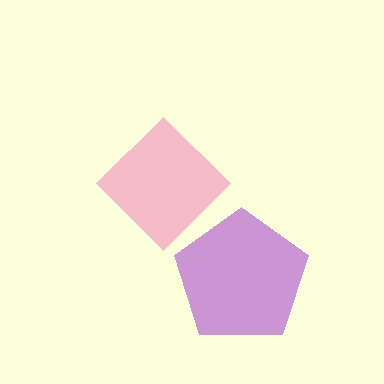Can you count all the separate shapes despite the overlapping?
Yes, there are 2 separate shapes.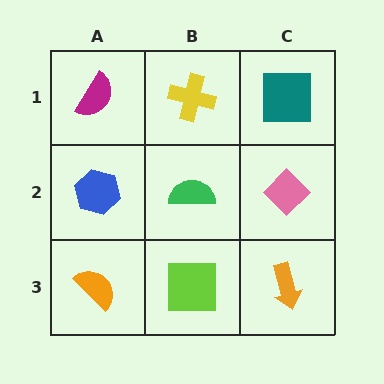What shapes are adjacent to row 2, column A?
A magenta semicircle (row 1, column A), an orange semicircle (row 3, column A), a green semicircle (row 2, column B).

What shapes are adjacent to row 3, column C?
A pink diamond (row 2, column C), a lime square (row 3, column B).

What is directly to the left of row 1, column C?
A yellow cross.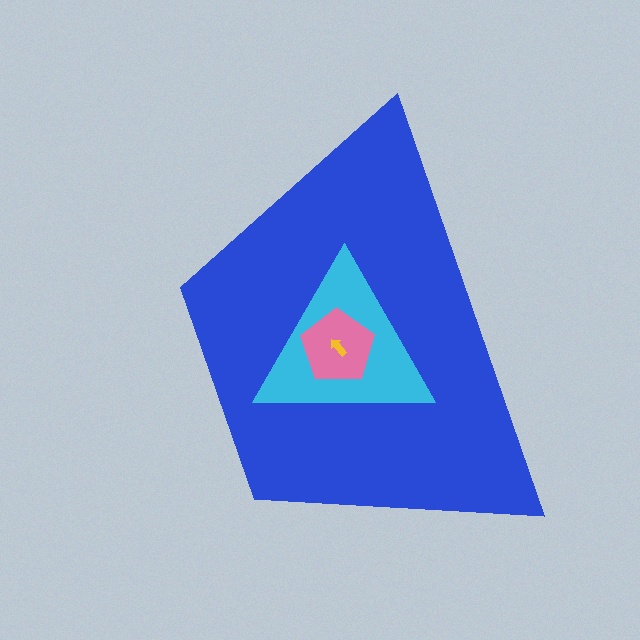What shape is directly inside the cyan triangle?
The pink pentagon.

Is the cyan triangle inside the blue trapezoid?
Yes.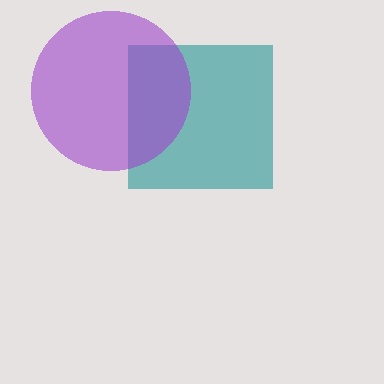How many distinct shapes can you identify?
There are 2 distinct shapes: a teal square, a purple circle.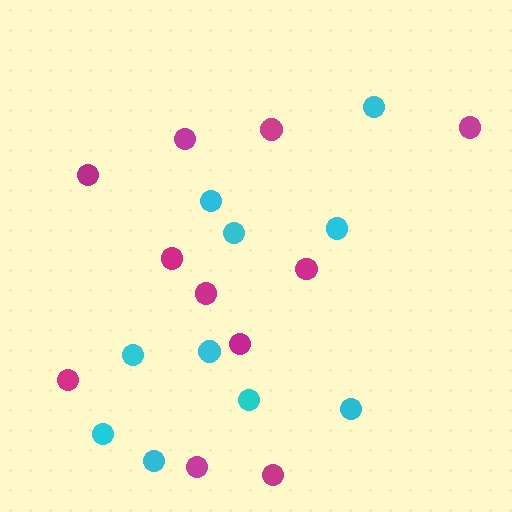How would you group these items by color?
There are 2 groups: one group of cyan circles (10) and one group of magenta circles (11).